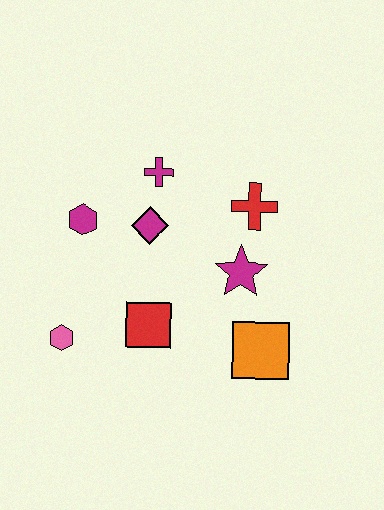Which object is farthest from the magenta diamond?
The orange square is farthest from the magenta diamond.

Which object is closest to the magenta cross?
The magenta diamond is closest to the magenta cross.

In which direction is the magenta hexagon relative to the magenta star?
The magenta hexagon is to the left of the magenta star.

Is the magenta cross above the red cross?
Yes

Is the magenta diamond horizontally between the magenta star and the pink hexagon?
Yes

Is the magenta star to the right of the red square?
Yes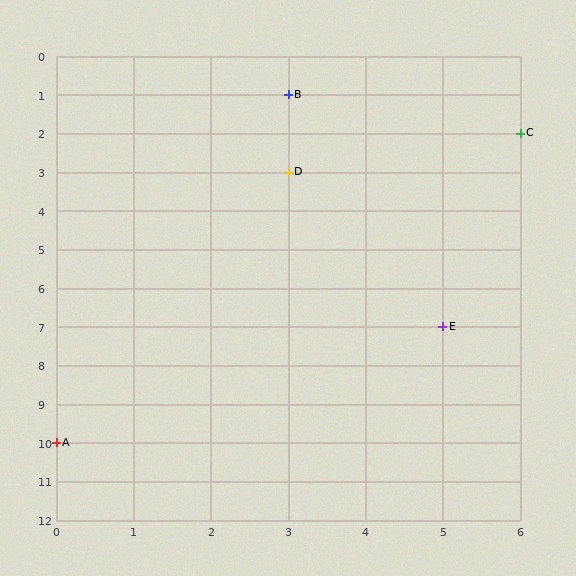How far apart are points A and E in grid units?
Points A and E are 5 columns and 3 rows apart (about 5.8 grid units diagonally).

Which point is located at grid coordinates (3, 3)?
Point D is at (3, 3).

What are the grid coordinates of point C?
Point C is at grid coordinates (6, 2).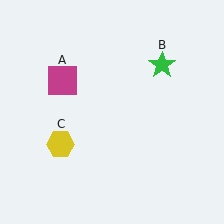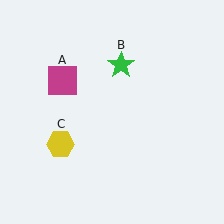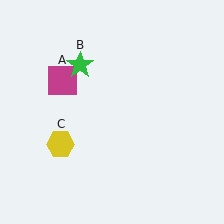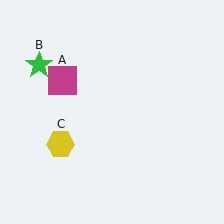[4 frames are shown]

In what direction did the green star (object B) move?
The green star (object B) moved left.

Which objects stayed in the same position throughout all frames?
Magenta square (object A) and yellow hexagon (object C) remained stationary.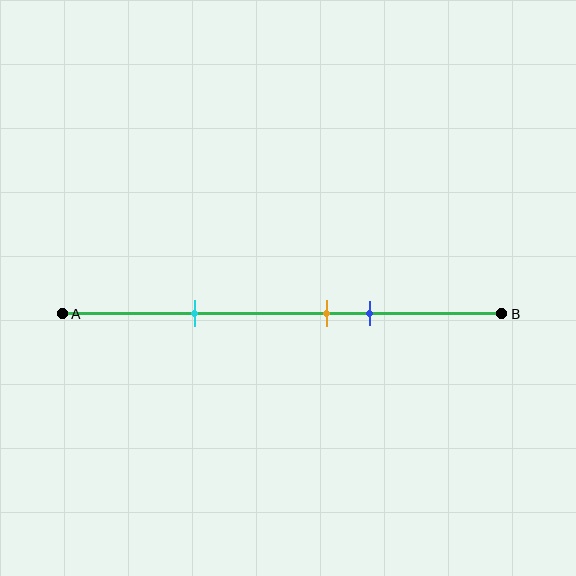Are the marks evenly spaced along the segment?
No, the marks are not evenly spaced.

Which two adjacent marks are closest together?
The orange and blue marks are the closest adjacent pair.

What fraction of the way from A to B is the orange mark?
The orange mark is approximately 60% (0.6) of the way from A to B.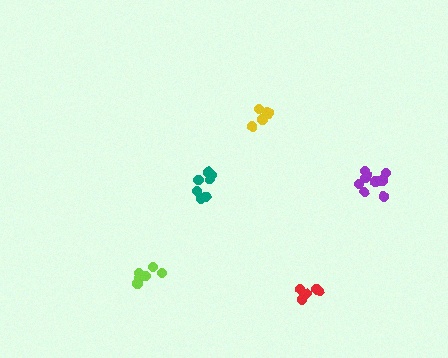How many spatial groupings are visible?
There are 5 spatial groupings.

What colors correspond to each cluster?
The clusters are colored: purple, lime, teal, yellow, red.